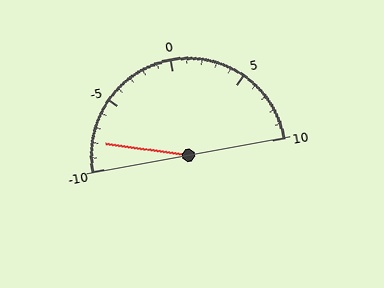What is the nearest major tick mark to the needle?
The nearest major tick mark is -10.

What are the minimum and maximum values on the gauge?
The gauge ranges from -10 to 10.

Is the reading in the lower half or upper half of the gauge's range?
The reading is in the lower half of the range (-10 to 10).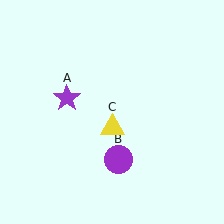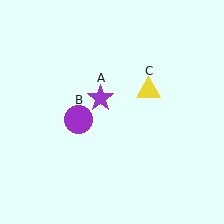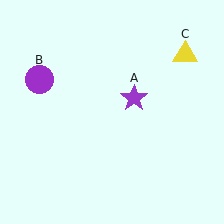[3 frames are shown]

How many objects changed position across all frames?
3 objects changed position: purple star (object A), purple circle (object B), yellow triangle (object C).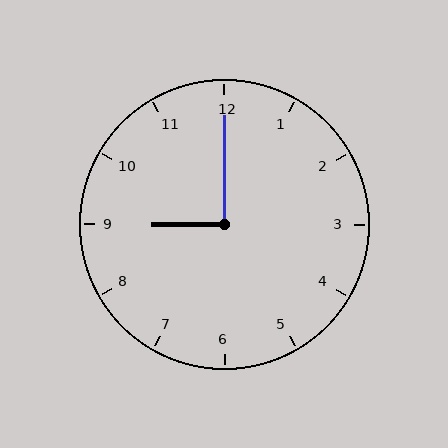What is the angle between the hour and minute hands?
Approximately 90 degrees.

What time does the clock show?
9:00.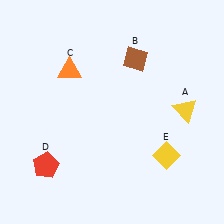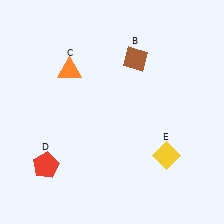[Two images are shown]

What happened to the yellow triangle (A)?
The yellow triangle (A) was removed in Image 2. It was in the top-right area of Image 1.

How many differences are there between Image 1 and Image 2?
There is 1 difference between the two images.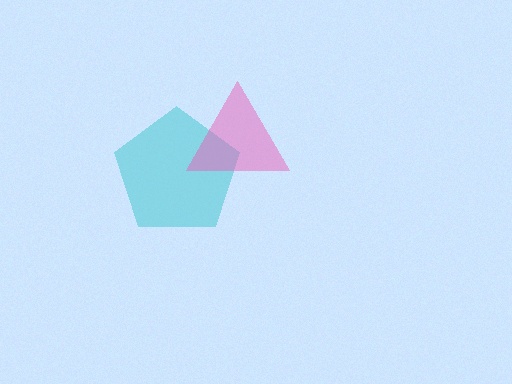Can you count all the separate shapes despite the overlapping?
Yes, there are 2 separate shapes.